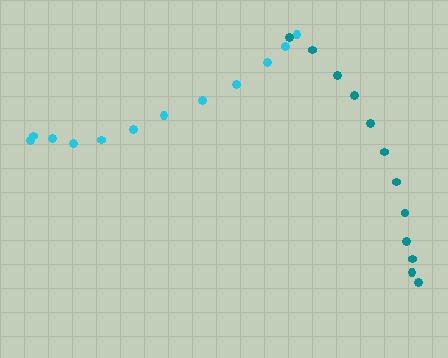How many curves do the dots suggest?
There are 2 distinct paths.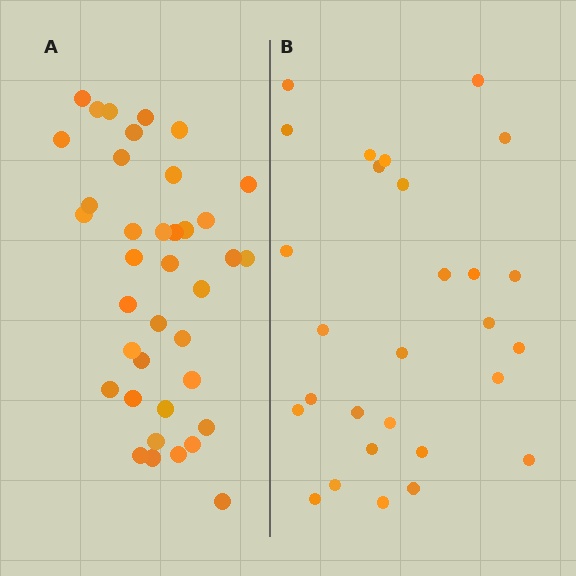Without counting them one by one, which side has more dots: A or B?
Region A (the left region) has more dots.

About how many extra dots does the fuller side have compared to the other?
Region A has roughly 10 or so more dots than region B.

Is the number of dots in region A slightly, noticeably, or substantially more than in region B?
Region A has noticeably more, but not dramatically so. The ratio is roughly 1.4 to 1.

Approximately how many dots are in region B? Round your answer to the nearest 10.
About 30 dots. (The exact count is 28, which rounds to 30.)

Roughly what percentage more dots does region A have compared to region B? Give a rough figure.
About 35% more.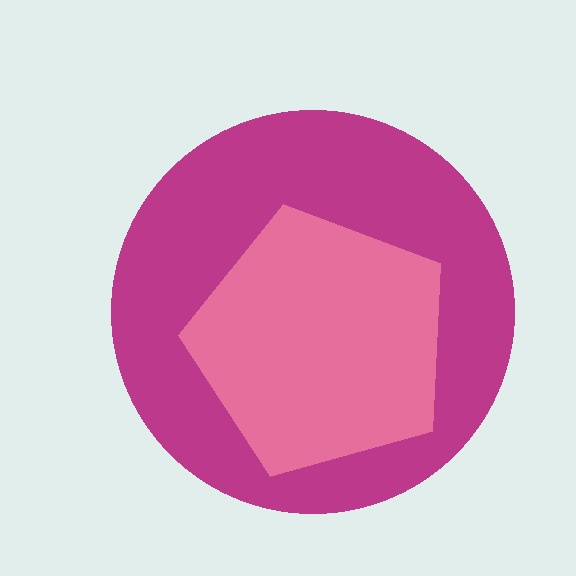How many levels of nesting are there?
2.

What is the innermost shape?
The pink pentagon.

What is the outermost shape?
The magenta circle.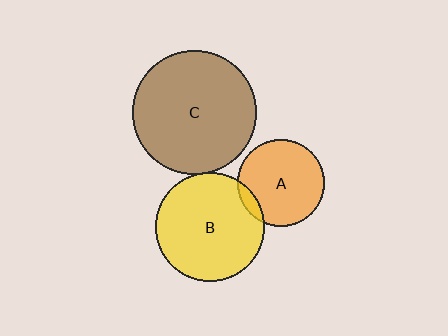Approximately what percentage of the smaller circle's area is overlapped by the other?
Approximately 5%.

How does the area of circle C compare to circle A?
Approximately 2.0 times.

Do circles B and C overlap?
Yes.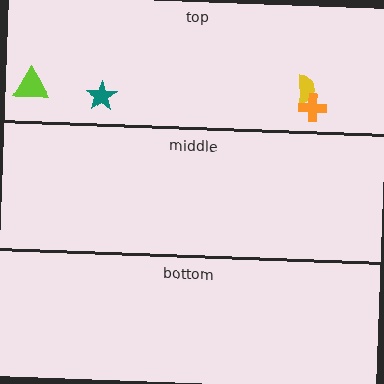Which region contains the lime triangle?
The top region.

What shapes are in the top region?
The lime triangle, the yellow semicircle, the orange cross, the teal star.